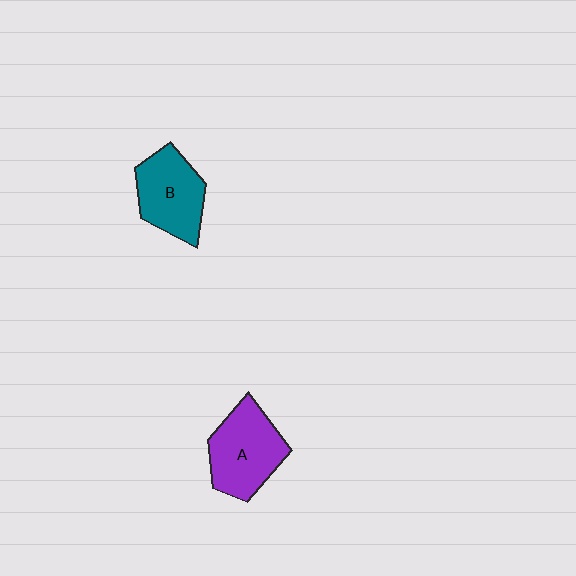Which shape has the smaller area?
Shape B (teal).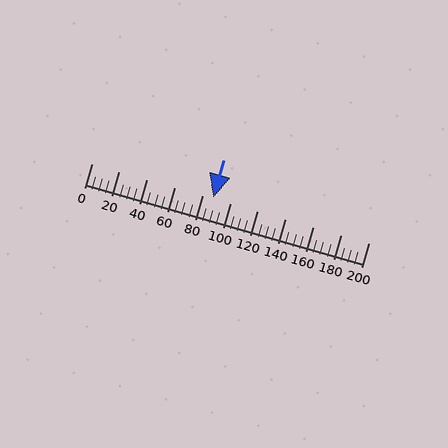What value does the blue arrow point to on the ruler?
The blue arrow points to approximately 88.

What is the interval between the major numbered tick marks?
The major tick marks are spaced 20 units apart.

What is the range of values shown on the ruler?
The ruler shows values from 0 to 200.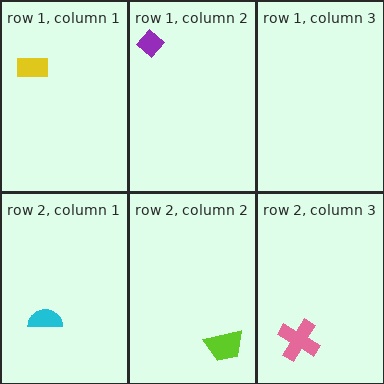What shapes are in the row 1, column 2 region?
The purple diamond.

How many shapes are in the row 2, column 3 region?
1.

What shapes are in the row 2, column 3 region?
The pink cross.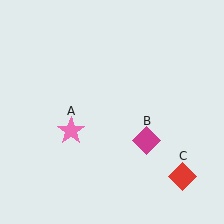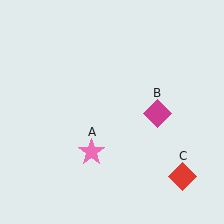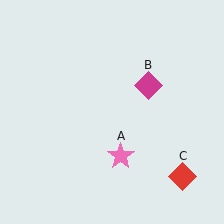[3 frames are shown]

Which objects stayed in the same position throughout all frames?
Red diamond (object C) remained stationary.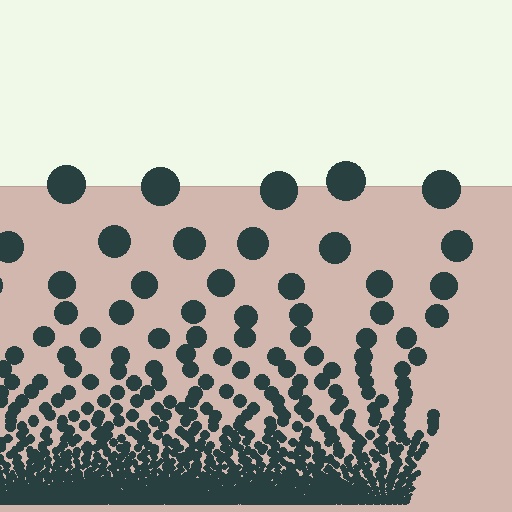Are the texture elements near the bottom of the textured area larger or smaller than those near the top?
Smaller. The gradient is inverted — elements near the bottom are smaller and denser.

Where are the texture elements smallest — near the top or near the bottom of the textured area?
Near the bottom.